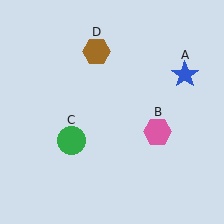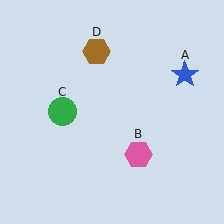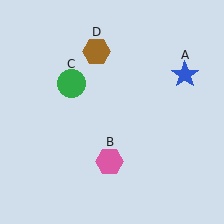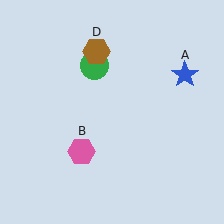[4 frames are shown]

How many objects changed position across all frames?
2 objects changed position: pink hexagon (object B), green circle (object C).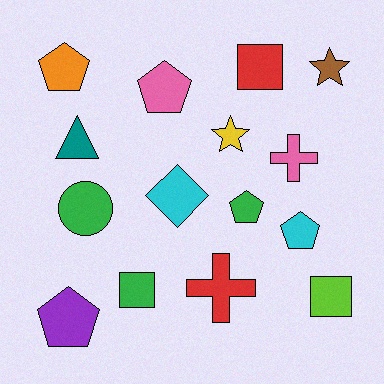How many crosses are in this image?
There are 2 crosses.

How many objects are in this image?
There are 15 objects.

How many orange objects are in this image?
There is 1 orange object.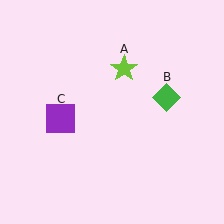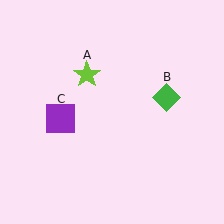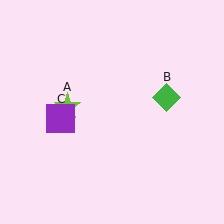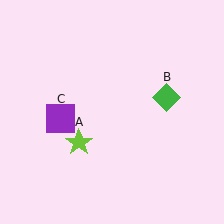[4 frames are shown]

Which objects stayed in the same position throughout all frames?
Green diamond (object B) and purple square (object C) remained stationary.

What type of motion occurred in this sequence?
The lime star (object A) rotated counterclockwise around the center of the scene.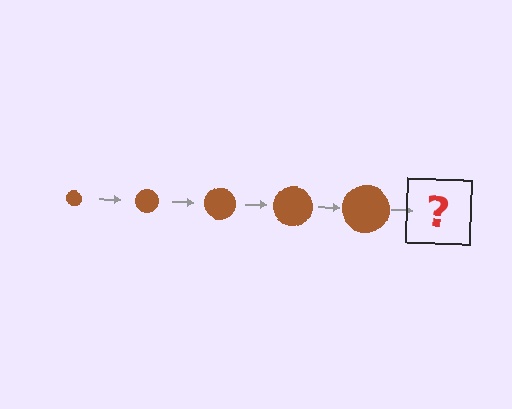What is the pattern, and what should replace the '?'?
The pattern is that the circle gets progressively larger each step. The '?' should be a brown circle, larger than the previous one.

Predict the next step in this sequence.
The next step is a brown circle, larger than the previous one.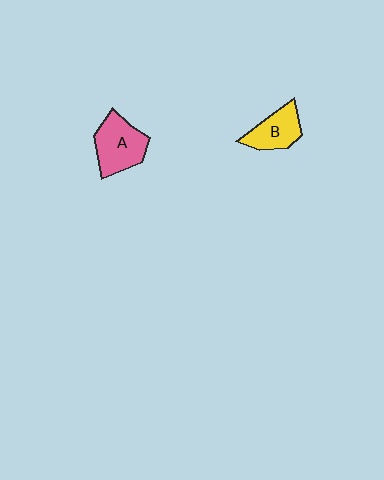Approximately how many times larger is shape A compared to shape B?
Approximately 1.3 times.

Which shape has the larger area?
Shape A (pink).